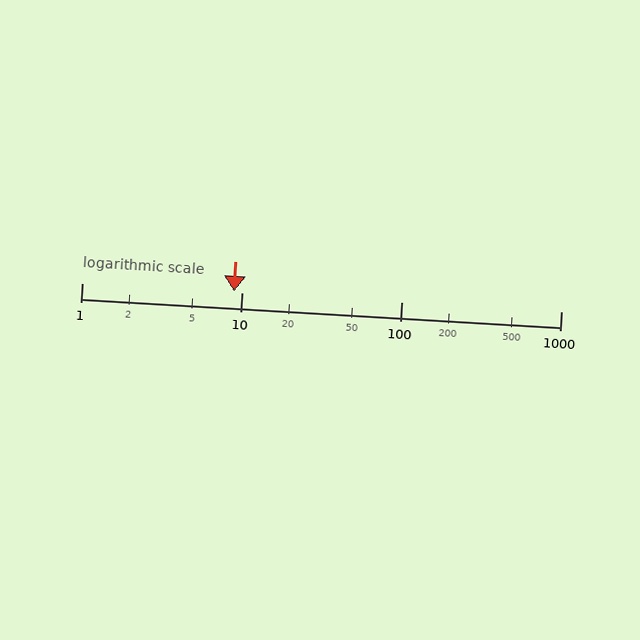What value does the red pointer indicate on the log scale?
The pointer indicates approximately 9.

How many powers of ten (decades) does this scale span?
The scale spans 3 decades, from 1 to 1000.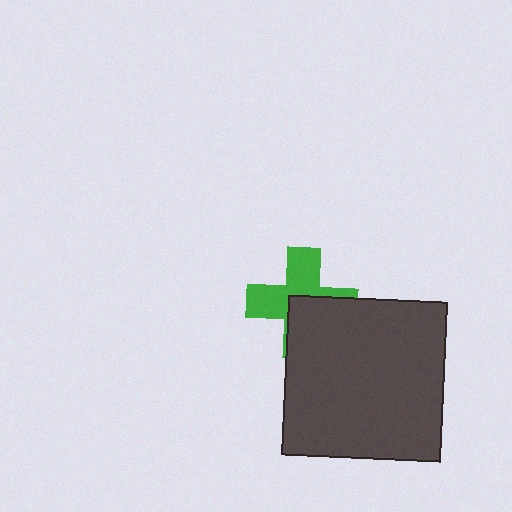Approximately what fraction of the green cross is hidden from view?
Roughly 46% of the green cross is hidden behind the dark gray square.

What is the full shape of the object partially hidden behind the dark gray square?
The partially hidden object is a green cross.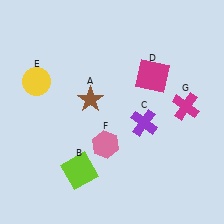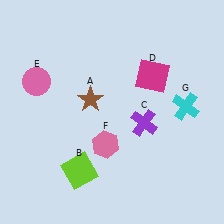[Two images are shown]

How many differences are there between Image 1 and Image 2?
There are 2 differences between the two images.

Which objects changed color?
E changed from yellow to pink. G changed from magenta to cyan.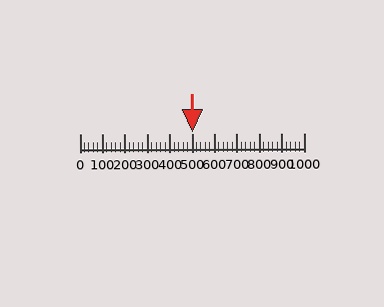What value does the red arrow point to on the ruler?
The red arrow points to approximately 500.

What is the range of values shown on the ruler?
The ruler shows values from 0 to 1000.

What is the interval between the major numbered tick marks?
The major tick marks are spaced 100 units apart.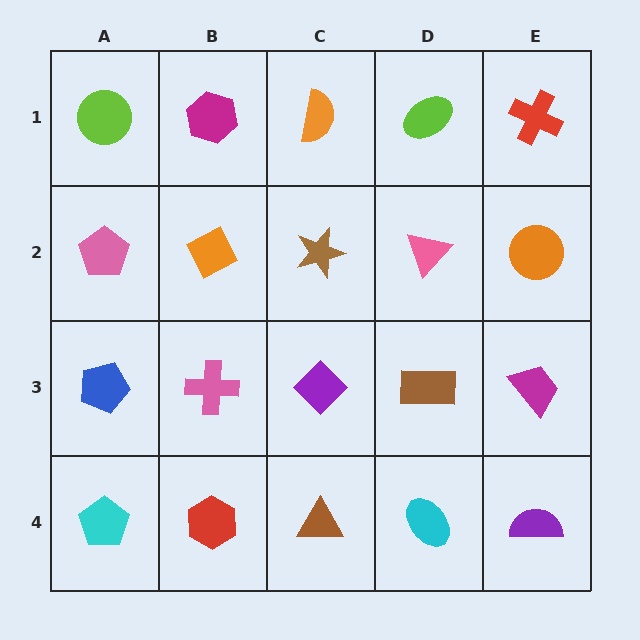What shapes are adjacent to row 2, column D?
A lime ellipse (row 1, column D), a brown rectangle (row 3, column D), a brown star (row 2, column C), an orange circle (row 2, column E).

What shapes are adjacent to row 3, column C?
A brown star (row 2, column C), a brown triangle (row 4, column C), a pink cross (row 3, column B), a brown rectangle (row 3, column D).